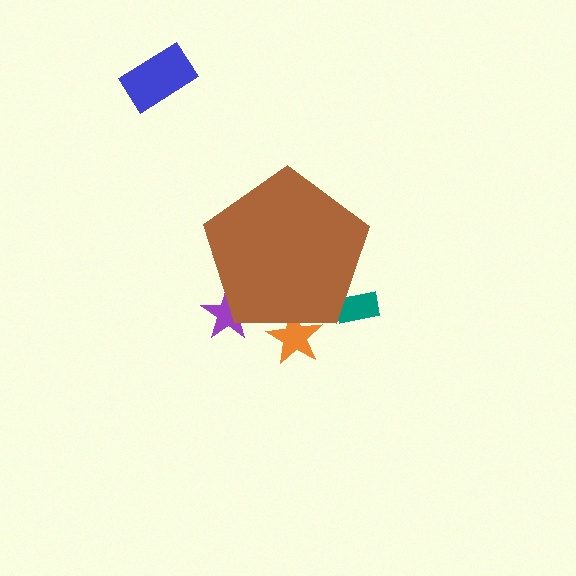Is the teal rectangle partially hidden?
Yes, the teal rectangle is partially hidden behind the brown pentagon.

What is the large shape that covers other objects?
A brown pentagon.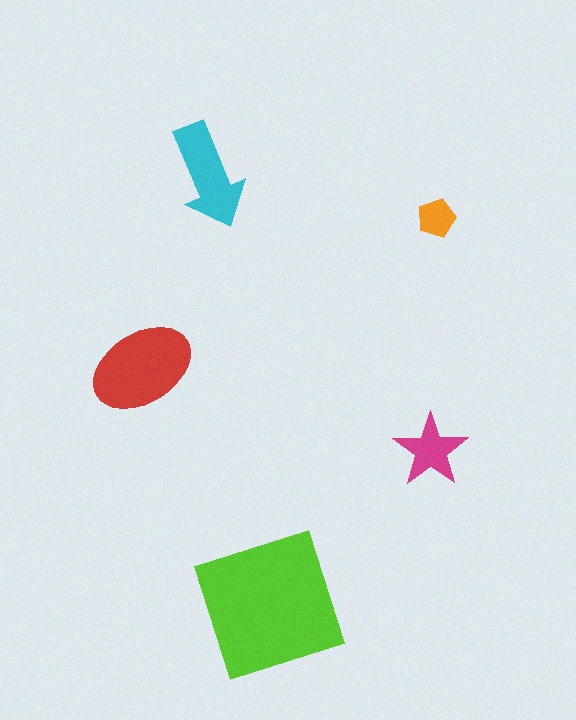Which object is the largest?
The lime square.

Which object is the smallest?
The orange pentagon.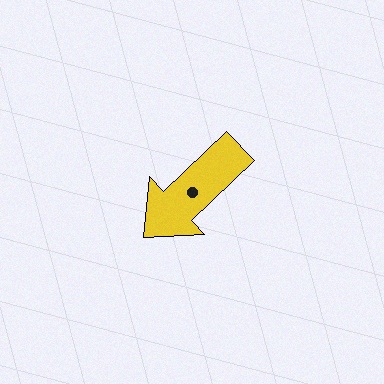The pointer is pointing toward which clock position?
Roughly 8 o'clock.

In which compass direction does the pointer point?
Southwest.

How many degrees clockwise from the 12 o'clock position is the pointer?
Approximately 227 degrees.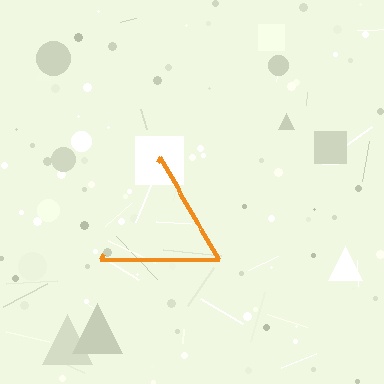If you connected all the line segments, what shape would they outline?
They would outline a triangle.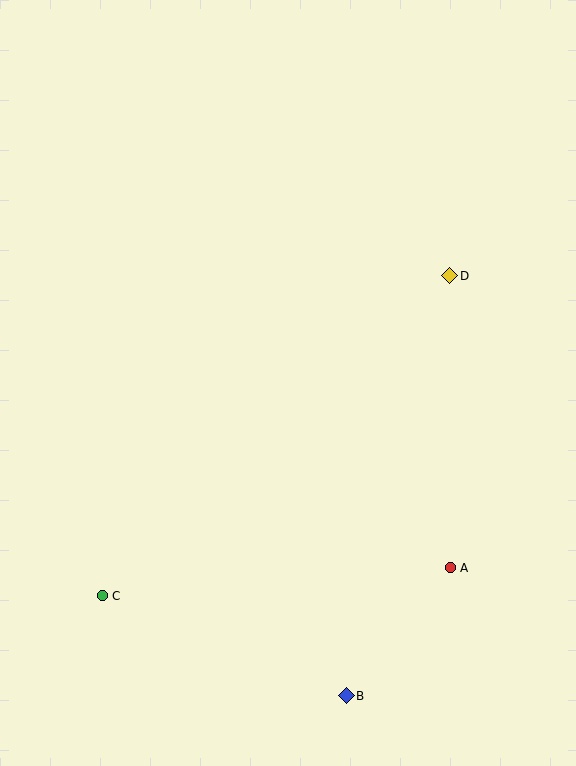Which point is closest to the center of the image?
Point D at (450, 276) is closest to the center.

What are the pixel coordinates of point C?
Point C is at (102, 596).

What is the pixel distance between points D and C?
The distance between D and C is 473 pixels.